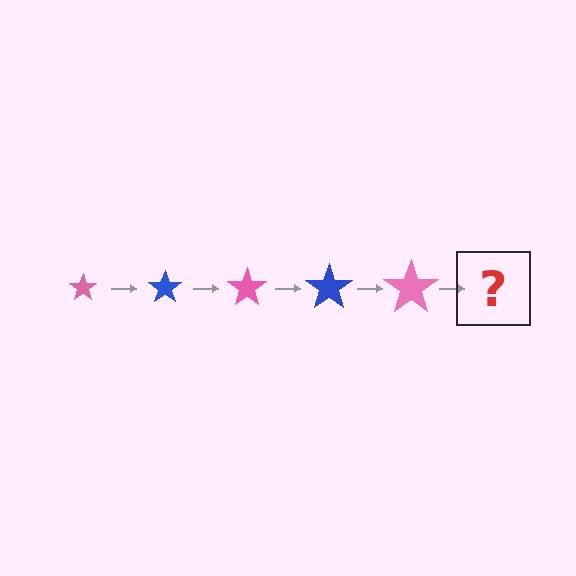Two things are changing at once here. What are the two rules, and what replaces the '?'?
The two rules are that the star grows larger each step and the color cycles through pink and blue. The '?' should be a blue star, larger than the previous one.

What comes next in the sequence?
The next element should be a blue star, larger than the previous one.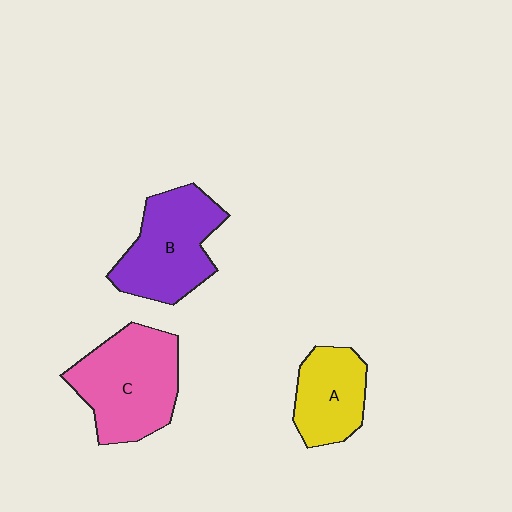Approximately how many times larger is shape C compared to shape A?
Approximately 1.6 times.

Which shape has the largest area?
Shape C (pink).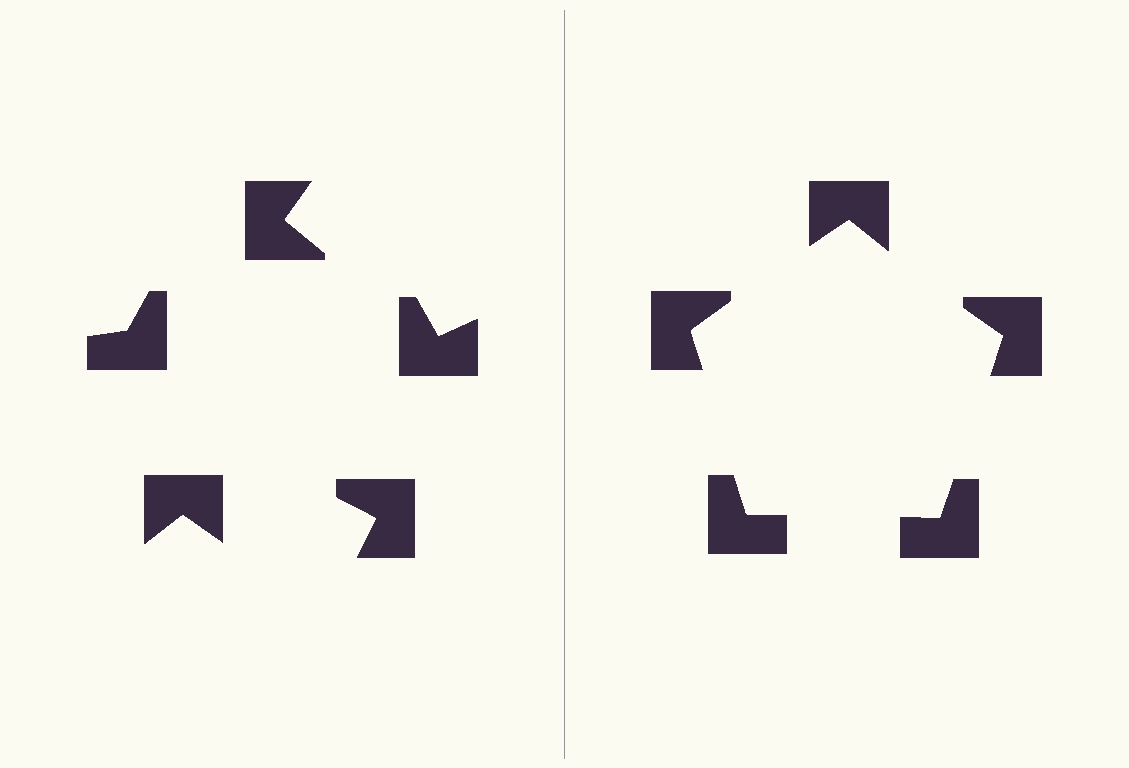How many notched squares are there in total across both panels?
10 — 5 on each side.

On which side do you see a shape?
An illusory pentagon appears on the right side. On the left side the wedge cuts are rotated, so no coherent shape forms.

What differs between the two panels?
The notched squares are positioned identically on both sides; only the wedge orientations differ. On the right they align to a pentagon; on the left they are misaligned.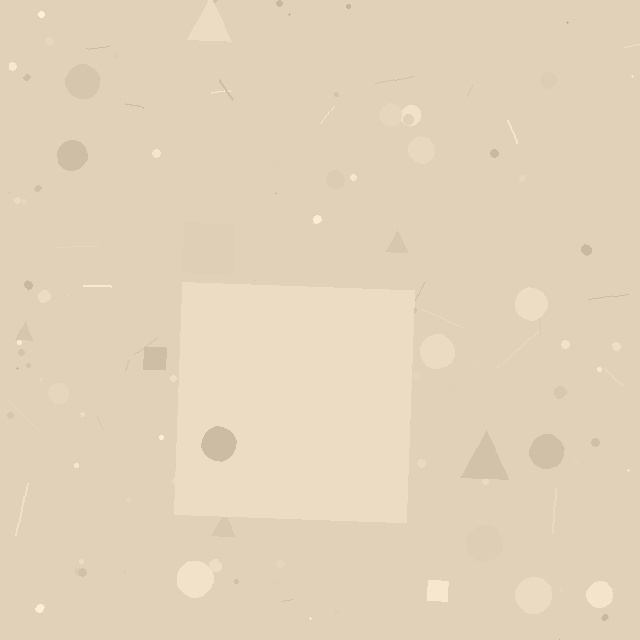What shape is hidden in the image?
A square is hidden in the image.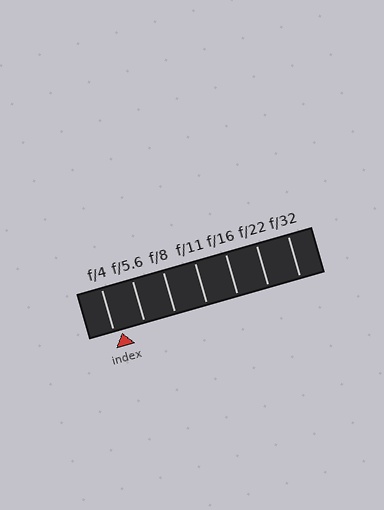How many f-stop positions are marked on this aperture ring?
There are 7 f-stop positions marked.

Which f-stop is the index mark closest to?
The index mark is closest to f/4.